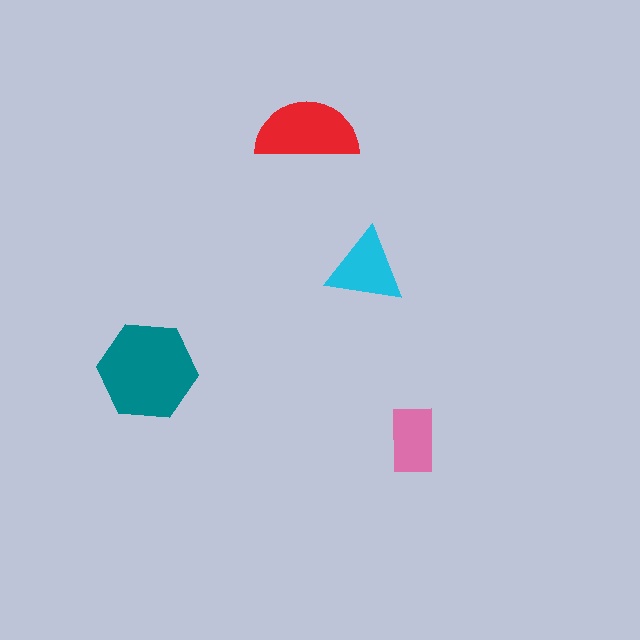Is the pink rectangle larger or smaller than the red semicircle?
Smaller.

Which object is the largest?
The teal hexagon.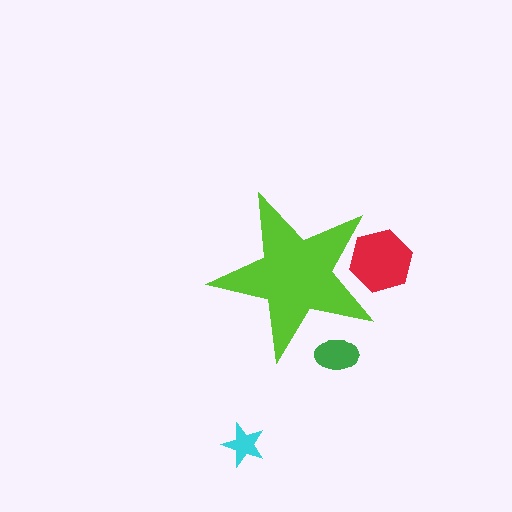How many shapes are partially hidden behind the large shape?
2 shapes are partially hidden.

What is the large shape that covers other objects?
A lime star.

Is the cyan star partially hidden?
No, the cyan star is fully visible.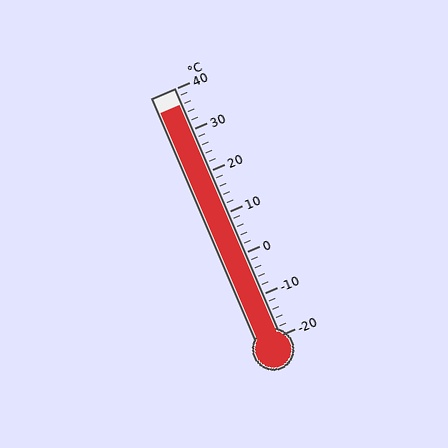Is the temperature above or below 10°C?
The temperature is above 10°C.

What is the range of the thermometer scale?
The thermometer scale ranges from -20°C to 40°C.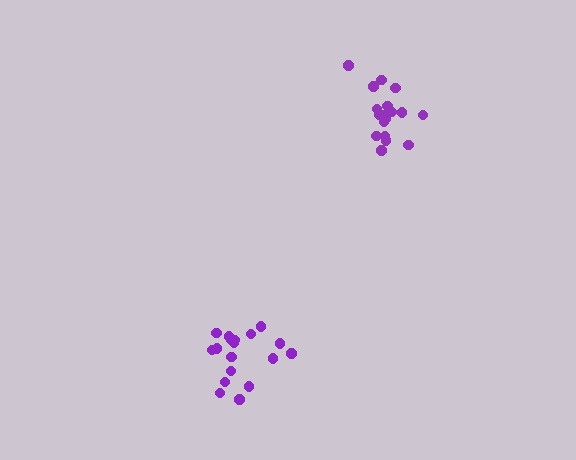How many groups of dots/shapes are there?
There are 2 groups.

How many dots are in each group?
Group 1: 18 dots, Group 2: 18 dots (36 total).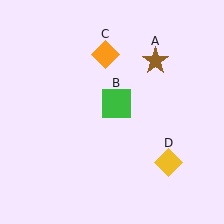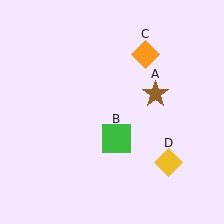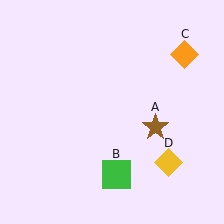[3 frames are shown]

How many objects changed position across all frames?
3 objects changed position: brown star (object A), green square (object B), orange diamond (object C).